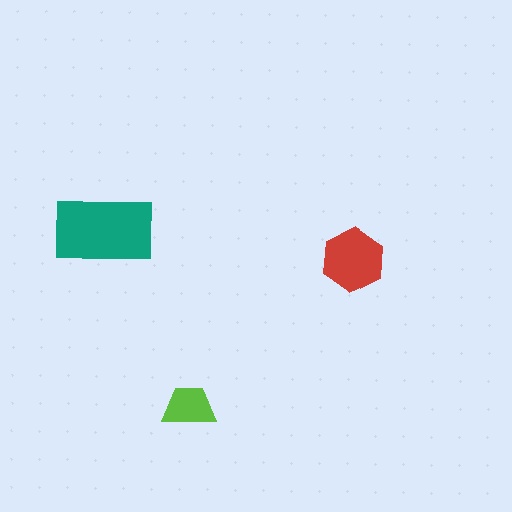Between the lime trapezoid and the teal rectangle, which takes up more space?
The teal rectangle.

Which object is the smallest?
The lime trapezoid.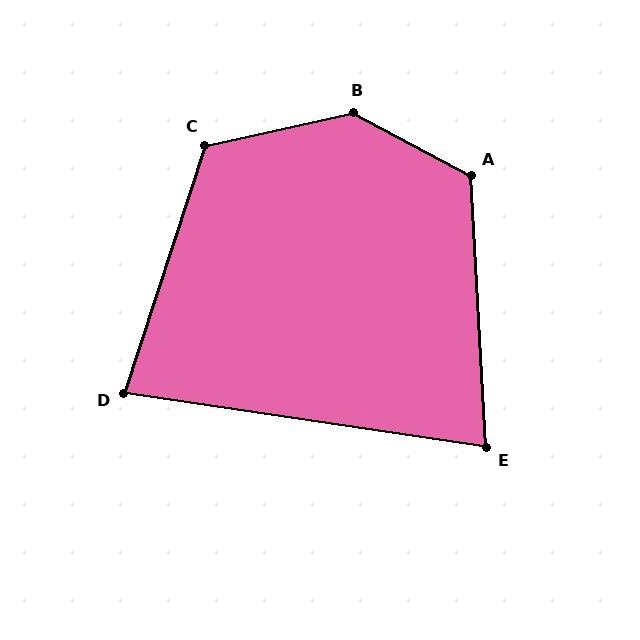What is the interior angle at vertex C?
Approximately 120 degrees (obtuse).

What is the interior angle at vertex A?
Approximately 121 degrees (obtuse).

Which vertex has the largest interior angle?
B, at approximately 140 degrees.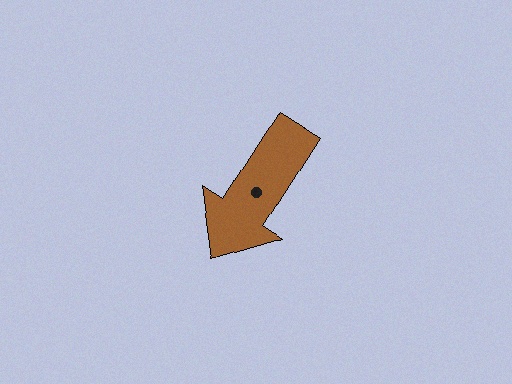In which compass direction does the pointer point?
Southwest.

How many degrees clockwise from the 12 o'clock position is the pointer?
Approximately 213 degrees.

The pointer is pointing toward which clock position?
Roughly 7 o'clock.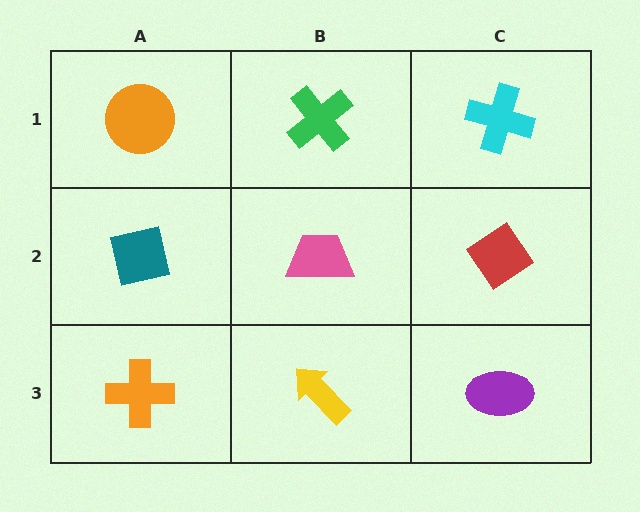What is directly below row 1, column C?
A red diamond.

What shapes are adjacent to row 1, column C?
A red diamond (row 2, column C), a green cross (row 1, column B).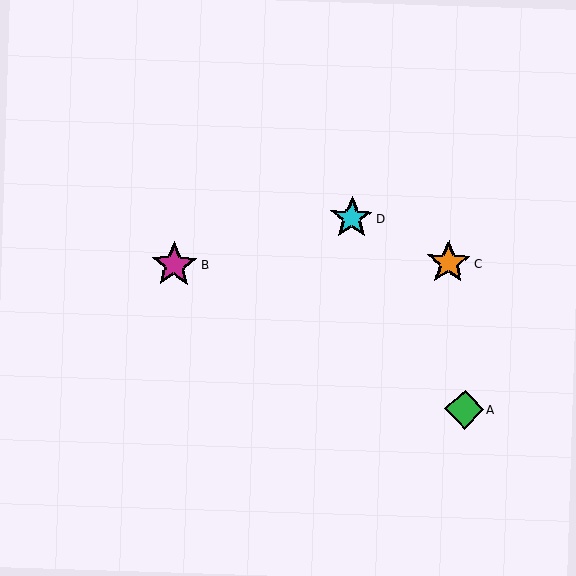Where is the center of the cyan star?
The center of the cyan star is at (352, 218).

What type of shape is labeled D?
Shape D is a cyan star.